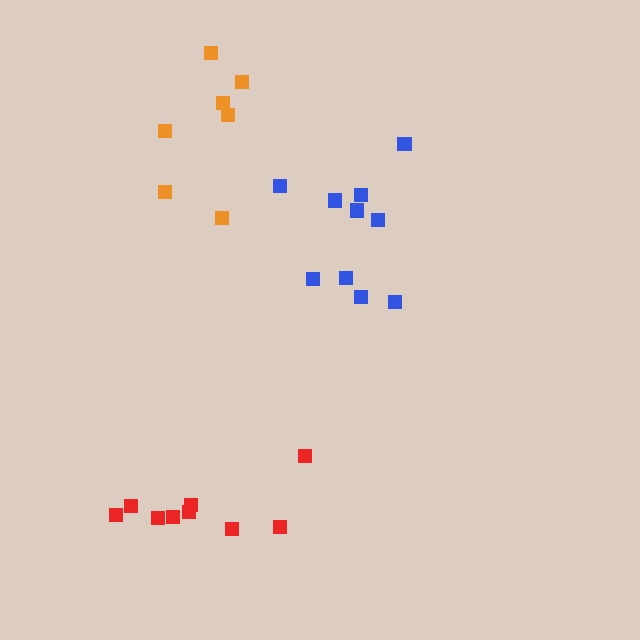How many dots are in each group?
Group 1: 9 dots, Group 2: 7 dots, Group 3: 10 dots (26 total).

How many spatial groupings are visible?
There are 3 spatial groupings.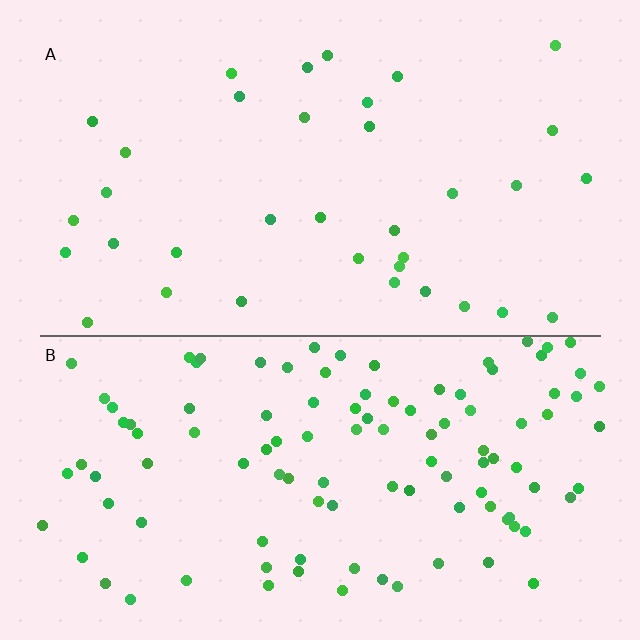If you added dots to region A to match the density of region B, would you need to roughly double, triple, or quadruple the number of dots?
Approximately triple.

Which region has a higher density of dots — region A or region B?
B (the bottom).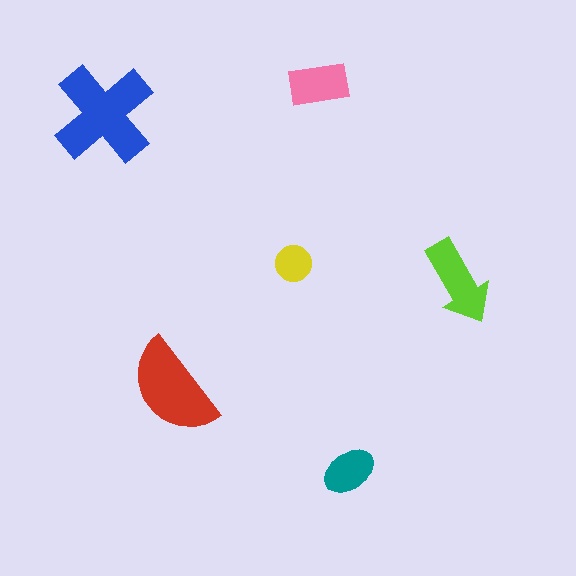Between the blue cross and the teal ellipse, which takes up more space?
The blue cross.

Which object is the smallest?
The yellow circle.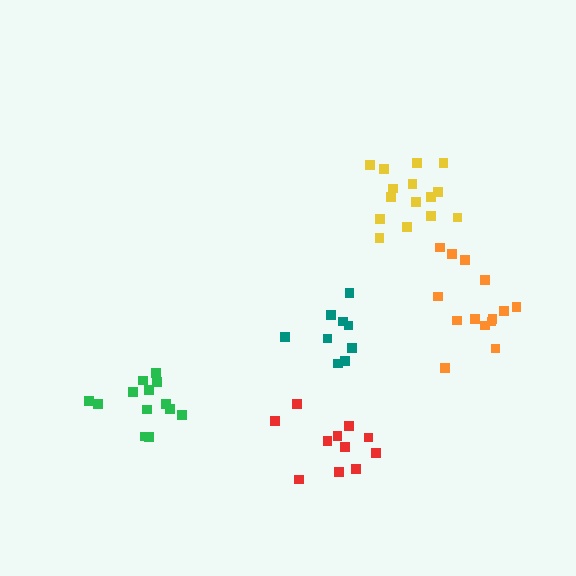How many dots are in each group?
Group 1: 13 dots, Group 2: 9 dots, Group 3: 15 dots, Group 4: 14 dots, Group 5: 11 dots (62 total).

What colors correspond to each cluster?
The clusters are colored: green, teal, yellow, orange, red.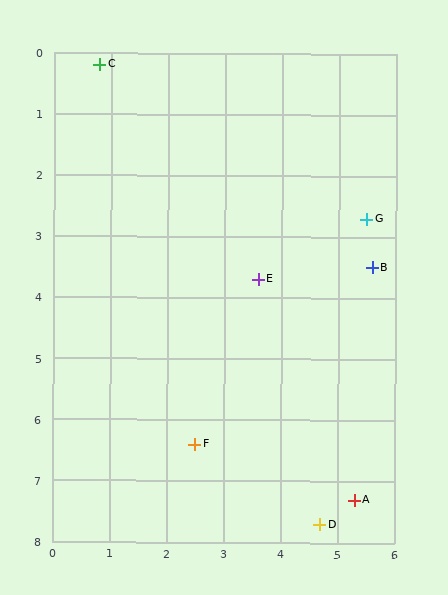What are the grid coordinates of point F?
Point F is at approximately (2.5, 6.4).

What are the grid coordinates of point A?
Point A is at approximately (5.3, 7.3).